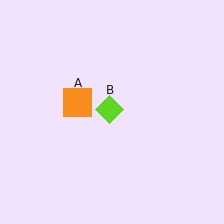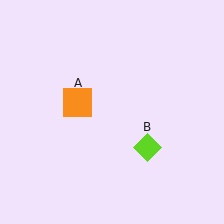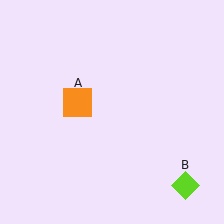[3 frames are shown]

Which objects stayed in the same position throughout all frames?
Orange square (object A) remained stationary.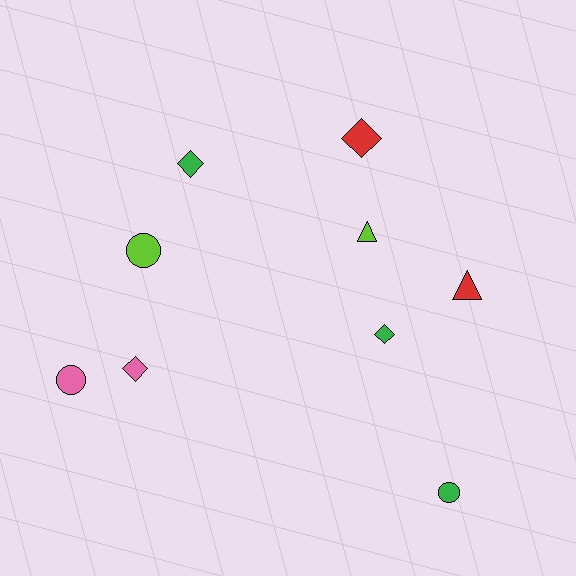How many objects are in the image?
There are 9 objects.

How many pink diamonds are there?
There is 1 pink diamond.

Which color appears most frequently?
Green, with 3 objects.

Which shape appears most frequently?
Diamond, with 4 objects.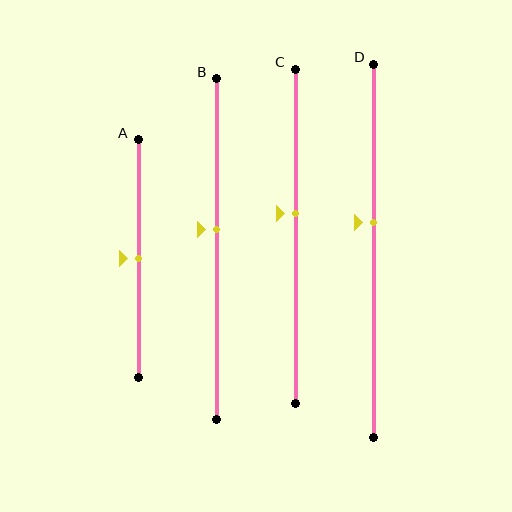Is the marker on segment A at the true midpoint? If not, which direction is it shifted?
Yes, the marker on segment A is at the true midpoint.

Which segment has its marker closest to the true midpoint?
Segment A has its marker closest to the true midpoint.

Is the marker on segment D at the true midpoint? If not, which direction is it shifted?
No, the marker on segment D is shifted upward by about 8% of the segment length.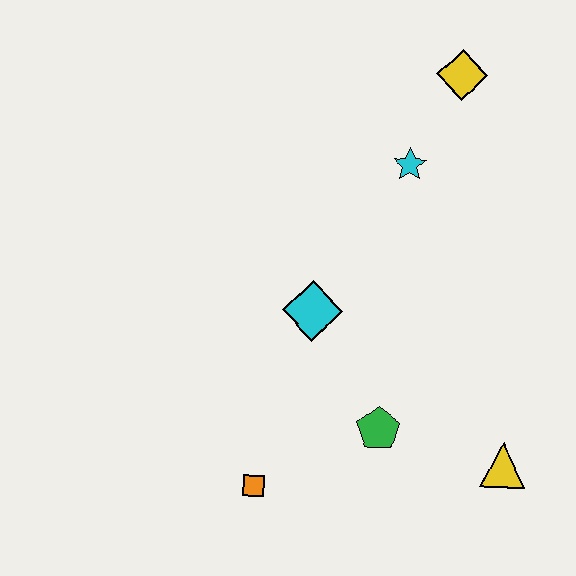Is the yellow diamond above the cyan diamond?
Yes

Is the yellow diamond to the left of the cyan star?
No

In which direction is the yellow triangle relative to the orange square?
The yellow triangle is to the right of the orange square.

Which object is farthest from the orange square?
The yellow diamond is farthest from the orange square.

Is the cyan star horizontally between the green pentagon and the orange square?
No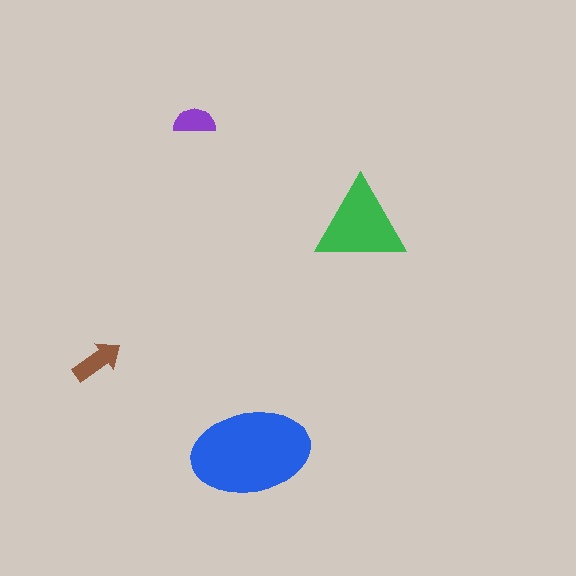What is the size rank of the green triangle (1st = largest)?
2nd.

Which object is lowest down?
The blue ellipse is bottommost.